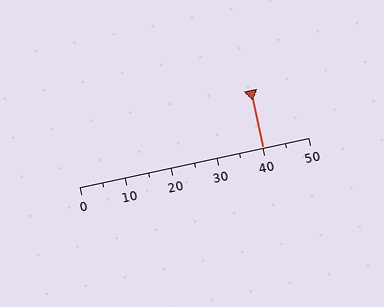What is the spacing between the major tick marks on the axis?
The major ticks are spaced 10 apart.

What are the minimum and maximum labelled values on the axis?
The axis runs from 0 to 50.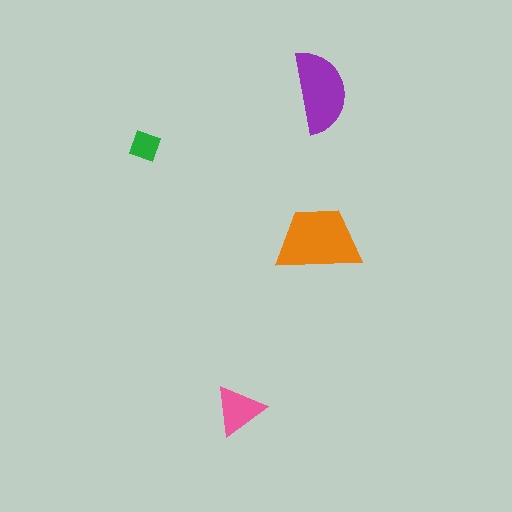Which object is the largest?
The orange trapezoid.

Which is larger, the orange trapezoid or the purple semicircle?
The orange trapezoid.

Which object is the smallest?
The green diamond.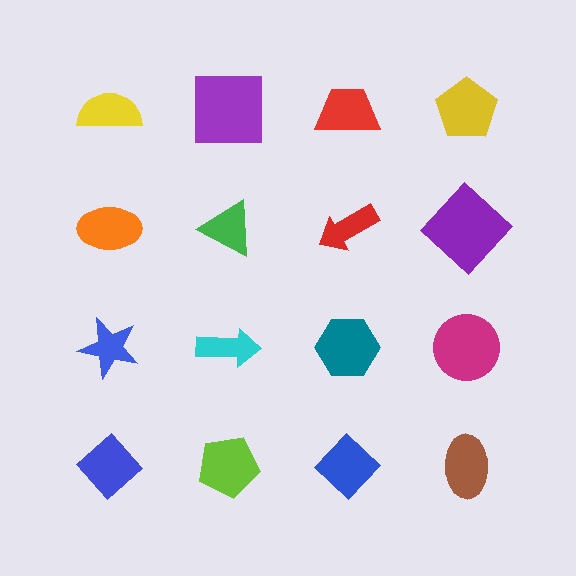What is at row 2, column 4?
A purple diamond.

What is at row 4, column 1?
A blue diamond.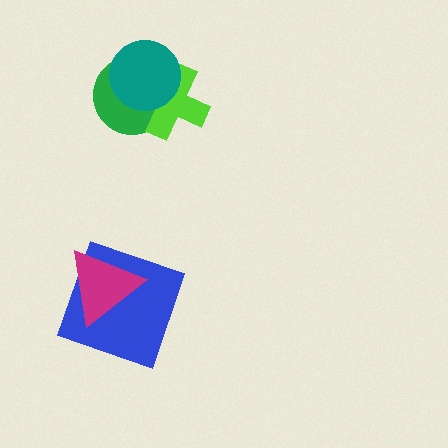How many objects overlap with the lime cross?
2 objects overlap with the lime cross.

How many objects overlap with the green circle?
2 objects overlap with the green circle.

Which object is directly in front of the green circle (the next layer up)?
The lime cross is directly in front of the green circle.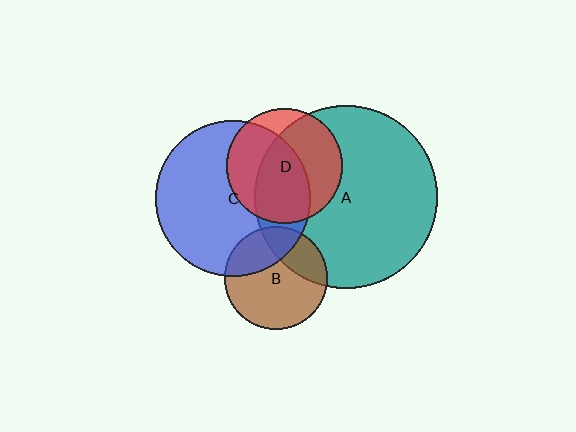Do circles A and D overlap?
Yes.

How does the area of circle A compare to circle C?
Approximately 1.4 times.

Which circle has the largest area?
Circle A (teal).